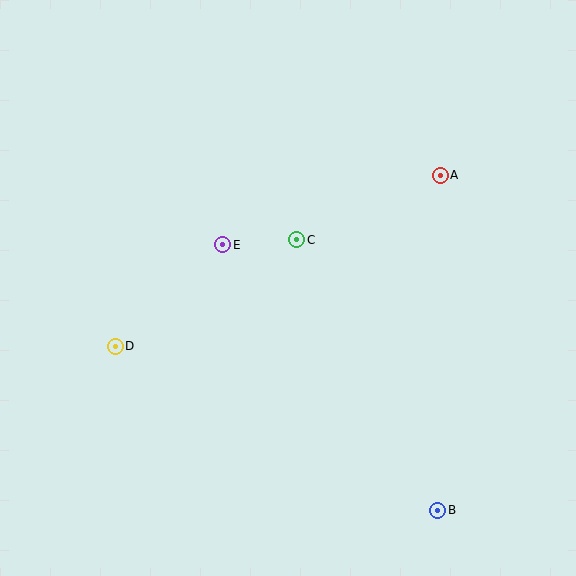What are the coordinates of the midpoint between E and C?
The midpoint between E and C is at (260, 242).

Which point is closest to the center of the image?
Point C at (297, 240) is closest to the center.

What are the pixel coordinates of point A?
Point A is at (440, 175).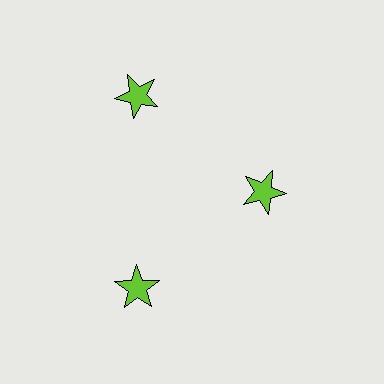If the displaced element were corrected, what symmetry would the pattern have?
It would have 3-fold rotational symmetry — the pattern would map onto itself every 120 degrees.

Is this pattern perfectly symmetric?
No. The 3 lime stars are arranged in a ring, but one element near the 3 o'clock position is pulled inward toward the center, breaking the 3-fold rotational symmetry.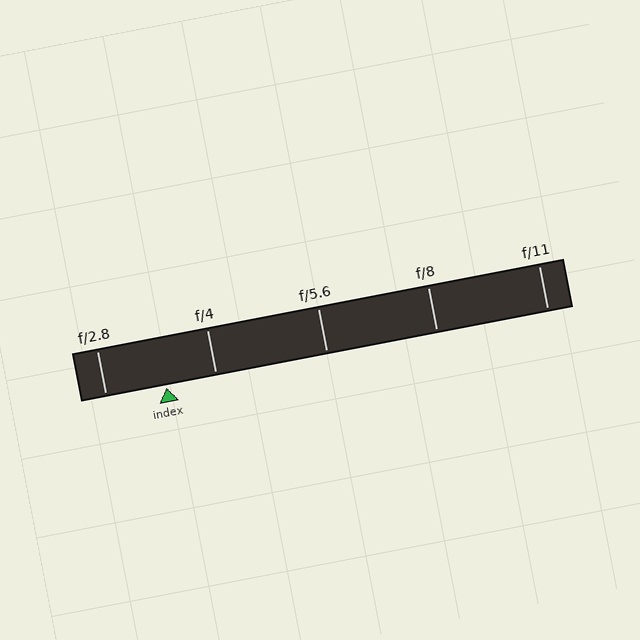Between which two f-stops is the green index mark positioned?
The index mark is between f/2.8 and f/4.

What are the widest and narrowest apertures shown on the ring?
The widest aperture shown is f/2.8 and the narrowest is f/11.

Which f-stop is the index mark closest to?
The index mark is closest to f/4.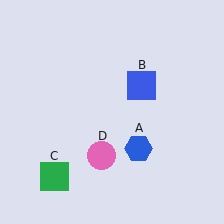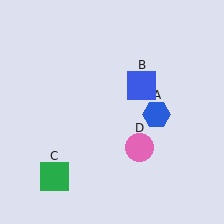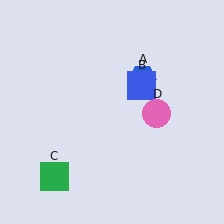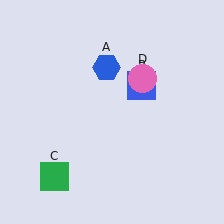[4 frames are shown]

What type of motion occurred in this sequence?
The blue hexagon (object A), pink circle (object D) rotated counterclockwise around the center of the scene.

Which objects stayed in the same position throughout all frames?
Blue square (object B) and green square (object C) remained stationary.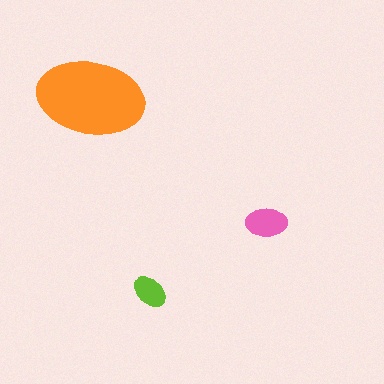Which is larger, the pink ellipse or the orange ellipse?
The orange one.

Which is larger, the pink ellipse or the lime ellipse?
The pink one.